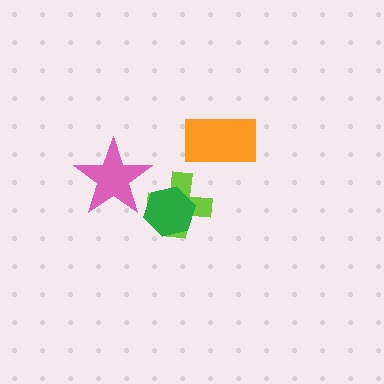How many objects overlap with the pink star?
0 objects overlap with the pink star.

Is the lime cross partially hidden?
Yes, it is partially covered by another shape.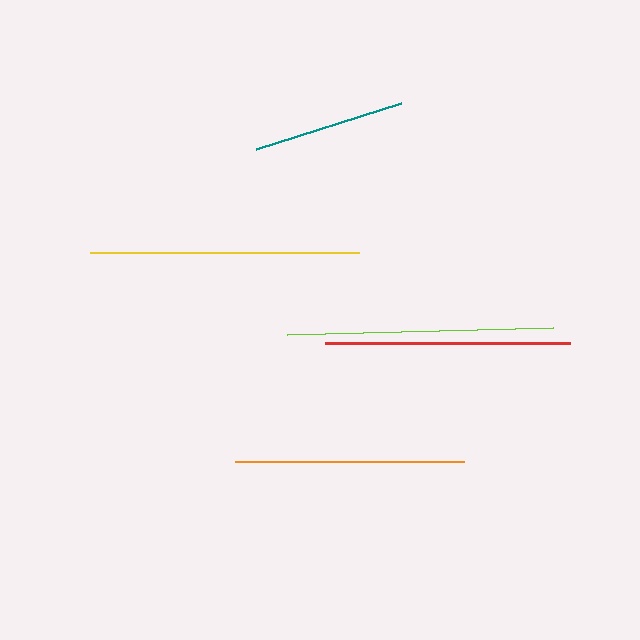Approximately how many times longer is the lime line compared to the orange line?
The lime line is approximately 1.2 times the length of the orange line.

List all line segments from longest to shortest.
From longest to shortest: yellow, lime, red, orange, teal.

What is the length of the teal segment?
The teal segment is approximately 152 pixels long.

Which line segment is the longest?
The yellow line is the longest at approximately 269 pixels.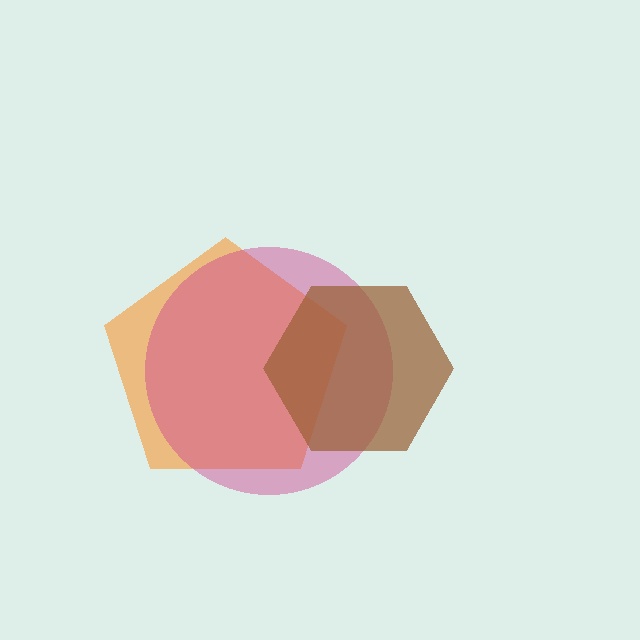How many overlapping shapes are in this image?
There are 3 overlapping shapes in the image.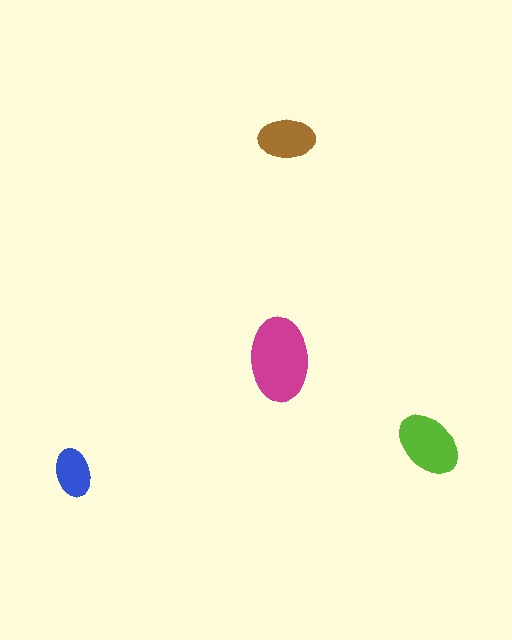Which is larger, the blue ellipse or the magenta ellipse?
The magenta one.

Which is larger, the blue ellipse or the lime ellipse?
The lime one.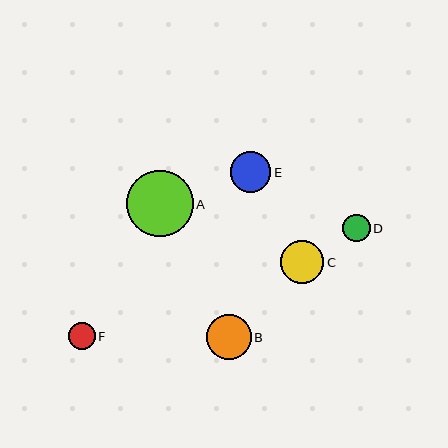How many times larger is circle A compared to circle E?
Circle A is approximately 1.6 times the size of circle E.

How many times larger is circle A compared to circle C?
Circle A is approximately 1.5 times the size of circle C.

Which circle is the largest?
Circle A is the largest with a size of approximately 66 pixels.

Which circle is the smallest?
Circle F is the smallest with a size of approximately 27 pixels.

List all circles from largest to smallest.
From largest to smallest: A, B, C, E, D, F.